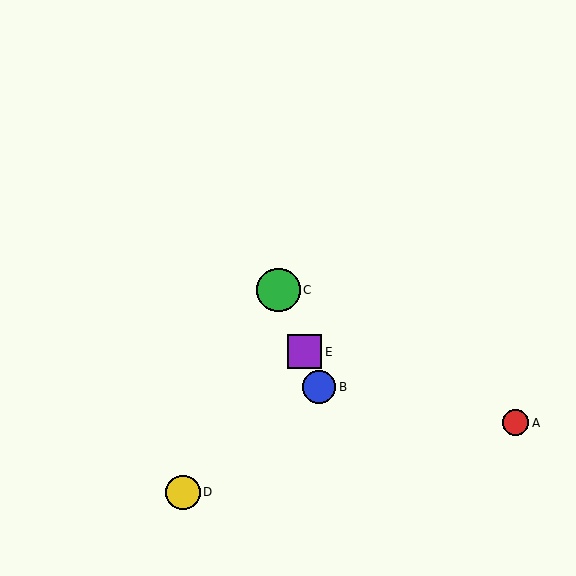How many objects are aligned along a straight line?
3 objects (B, C, E) are aligned along a straight line.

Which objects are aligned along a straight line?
Objects B, C, E are aligned along a straight line.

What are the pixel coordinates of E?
Object E is at (304, 352).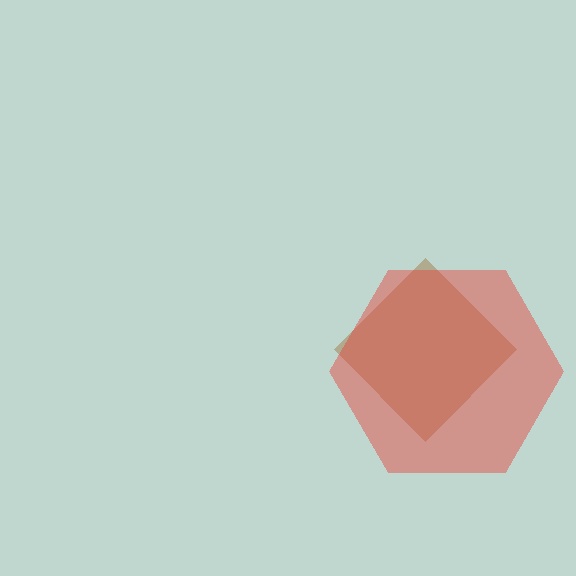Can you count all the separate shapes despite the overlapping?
Yes, there are 2 separate shapes.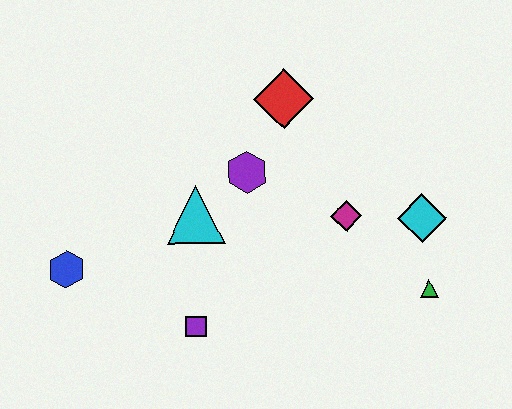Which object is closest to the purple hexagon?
The cyan triangle is closest to the purple hexagon.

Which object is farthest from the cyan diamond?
The blue hexagon is farthest from the cyan diamond.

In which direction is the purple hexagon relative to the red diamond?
The purple hexagon is below the red diamond.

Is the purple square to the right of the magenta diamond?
No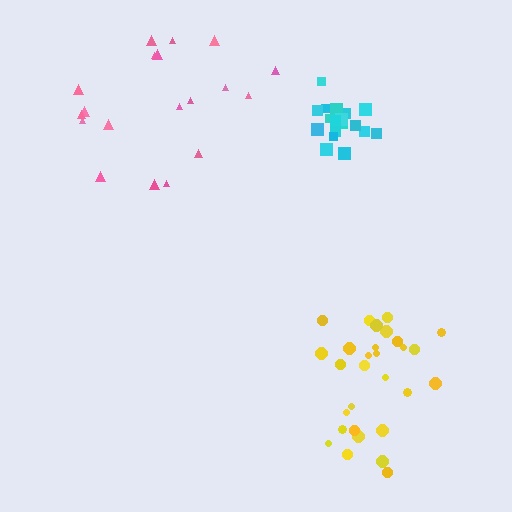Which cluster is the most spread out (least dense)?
Pink.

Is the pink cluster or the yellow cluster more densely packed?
Yellow.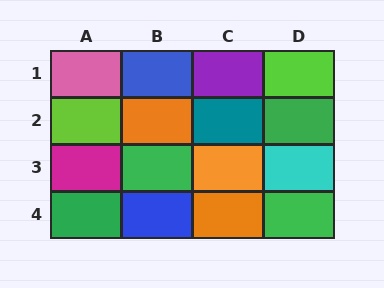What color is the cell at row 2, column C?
Teal.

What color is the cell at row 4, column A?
Green.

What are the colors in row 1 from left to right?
Pink, blue, purple, lime.